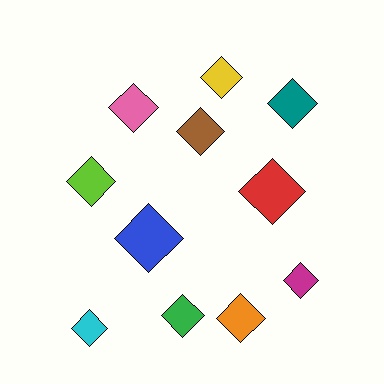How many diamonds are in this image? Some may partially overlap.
There are 11 diamonds.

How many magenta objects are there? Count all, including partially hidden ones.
There is 1 magenta object.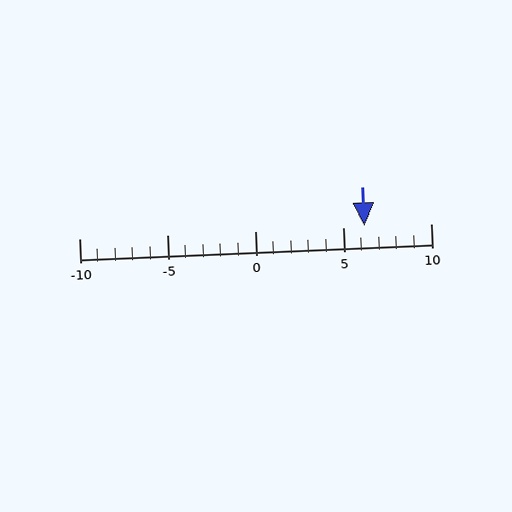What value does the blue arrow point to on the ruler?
The blue arrow points to approximately 6.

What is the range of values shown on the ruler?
The ruler shows values from -10 to 10.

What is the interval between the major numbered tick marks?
The major tick marks are spaced 5 units apart.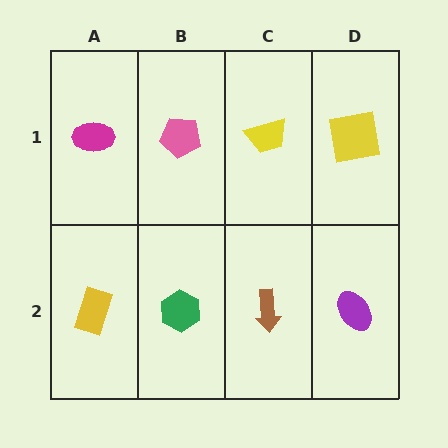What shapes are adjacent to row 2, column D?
A yellow square (row 1, column D), a brown arrow (row 2, column C).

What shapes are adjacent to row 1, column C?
A brown arrow (row 2, column C), a pink pentagon (row 1, column B), a yellow square (row 1, column D).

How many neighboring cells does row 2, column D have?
2.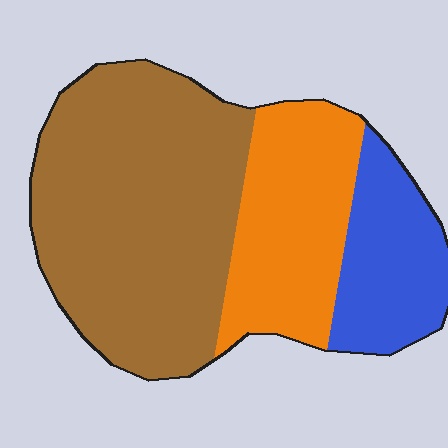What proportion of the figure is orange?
Orange covers 27% of the figure.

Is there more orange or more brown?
Brown.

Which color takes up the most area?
Brown, at roughly 55%.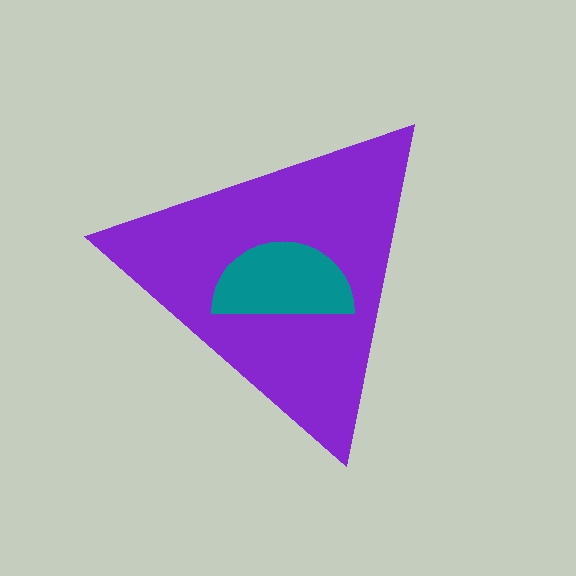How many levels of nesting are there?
2.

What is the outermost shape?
The purple triangle.